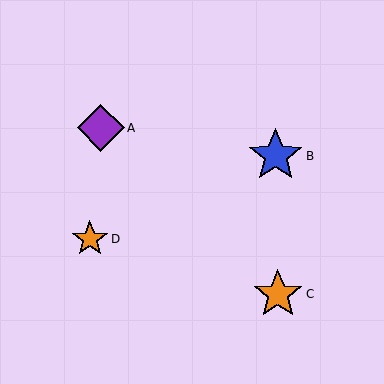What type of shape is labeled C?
Shape C is an orange star.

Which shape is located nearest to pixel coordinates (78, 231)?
The orange star (labeled D) at (90, 239) is nearest to that location.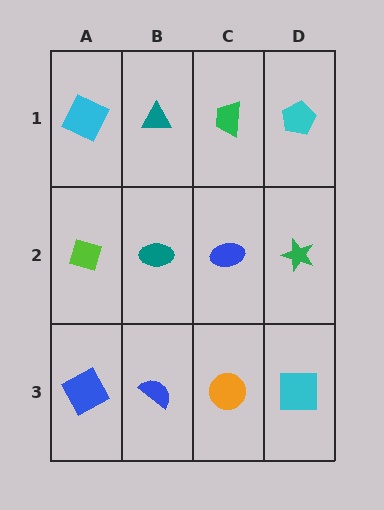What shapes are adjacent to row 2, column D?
A cyan pentagon (row 1, column D), a cyan square (row 3, column D), a blue ellipse (row 2, column C).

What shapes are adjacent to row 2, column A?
A cyan square (row 1, column A), a blue square (row 3, column A), a teal ellipse (row 2, column B).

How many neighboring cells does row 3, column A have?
2.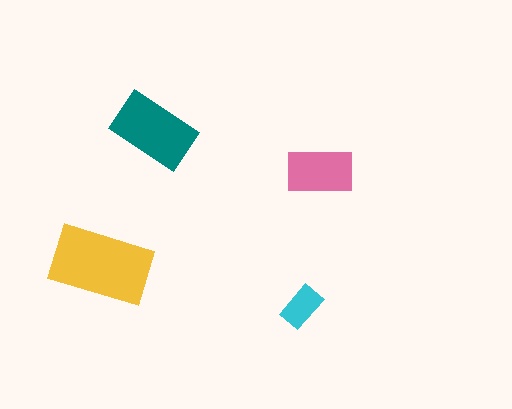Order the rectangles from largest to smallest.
the yellow one, the teal one, the pink one, the cyan one.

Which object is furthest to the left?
The yellow rectangle is leftmost.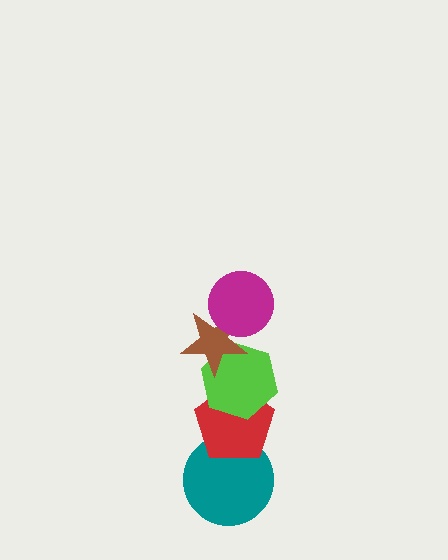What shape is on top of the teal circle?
The red pentagon is on top of the teal circle.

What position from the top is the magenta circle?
The magenta circle is 1st from the top.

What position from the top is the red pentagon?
The red pentagon is 4th from the top.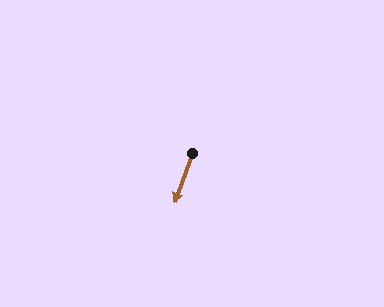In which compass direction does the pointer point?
South.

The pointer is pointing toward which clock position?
Roughly 7 o'clock.